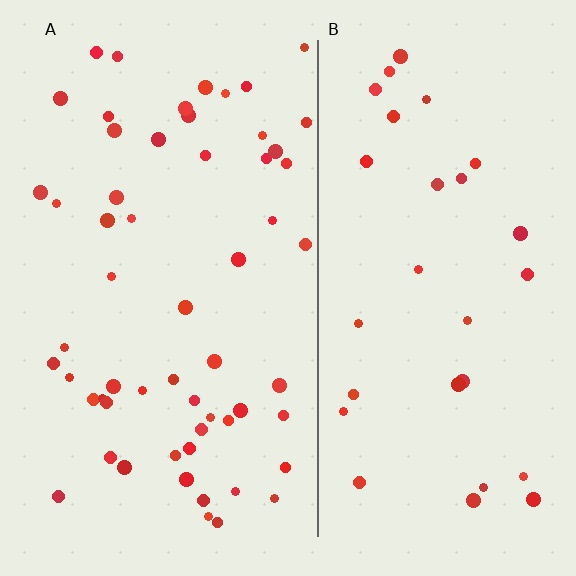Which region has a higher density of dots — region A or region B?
A (the left).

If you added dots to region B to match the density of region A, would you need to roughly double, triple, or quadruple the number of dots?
Approximately double.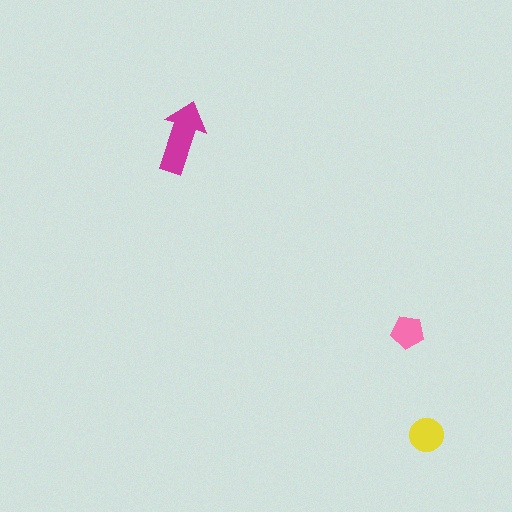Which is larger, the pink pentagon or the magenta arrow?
The magenta arrow.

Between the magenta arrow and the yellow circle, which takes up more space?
The magenta arrow.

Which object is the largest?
The magenta arrow.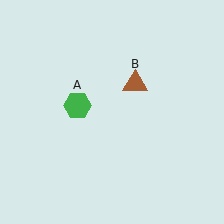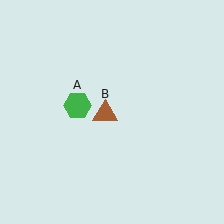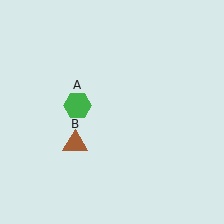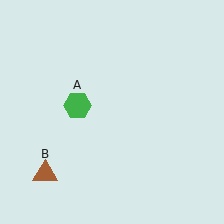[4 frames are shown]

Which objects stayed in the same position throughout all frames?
Green hexagon (object A) remained stationary.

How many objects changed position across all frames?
1 object changed position: brown triangle (object B).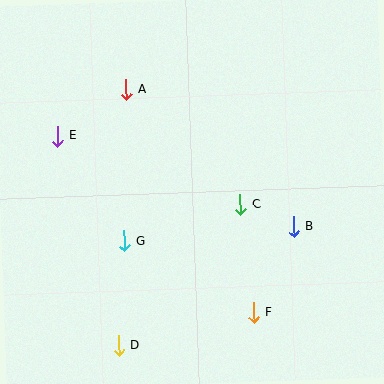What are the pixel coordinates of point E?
Point E is at (57, 136).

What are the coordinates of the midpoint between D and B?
The midpoint between D and B is at (206, 286).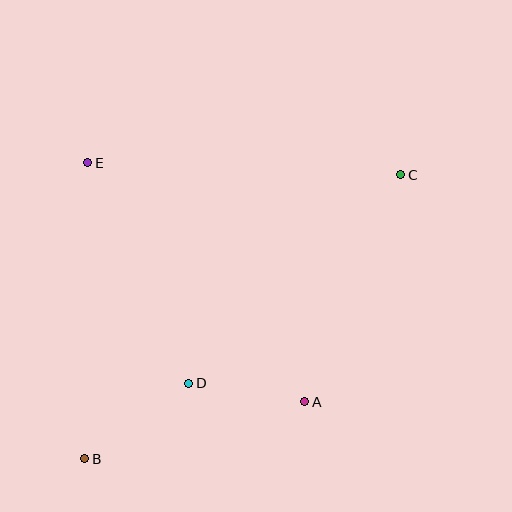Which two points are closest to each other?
Points A and D are closest to each other.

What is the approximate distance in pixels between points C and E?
The distance between C and E is approximately 314 pixels.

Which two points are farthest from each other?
Points B and C are farthest from each other.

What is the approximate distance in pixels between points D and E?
The distance between D and E is approximately 243 pixels.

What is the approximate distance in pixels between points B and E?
The distance between B and E is approximately 296 pixels.